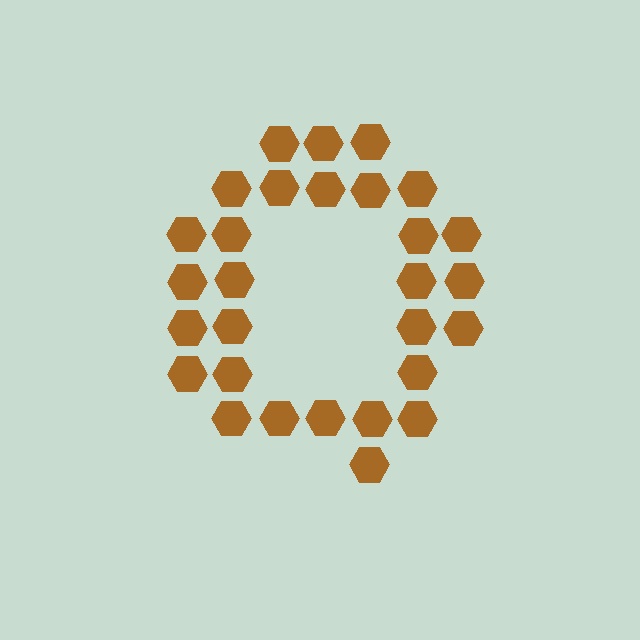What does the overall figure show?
The overall figure shows the letter Q.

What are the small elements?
The small elements are hexagons.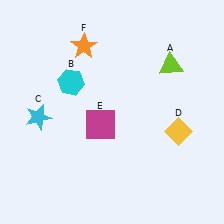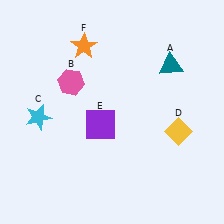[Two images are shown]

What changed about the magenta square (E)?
In Image 1, E is magenta. In Image 2, it changed to purple.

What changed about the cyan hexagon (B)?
In Image 1, B is cyan. In Image 2, it changed to pink.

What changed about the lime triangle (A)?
In Image 1, A is lime. In Image 2, it changed to teal.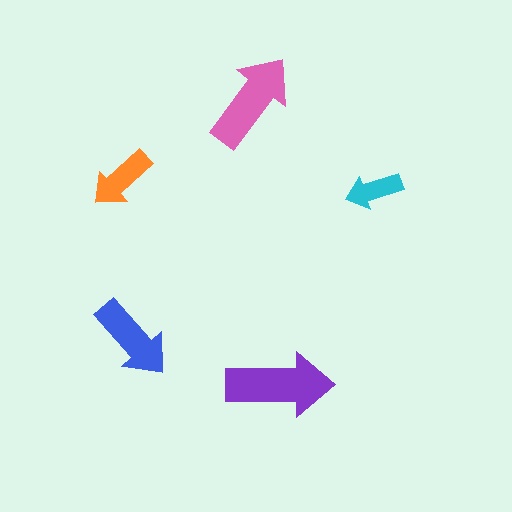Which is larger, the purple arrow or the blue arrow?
The purple one.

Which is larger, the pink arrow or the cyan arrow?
The pink one.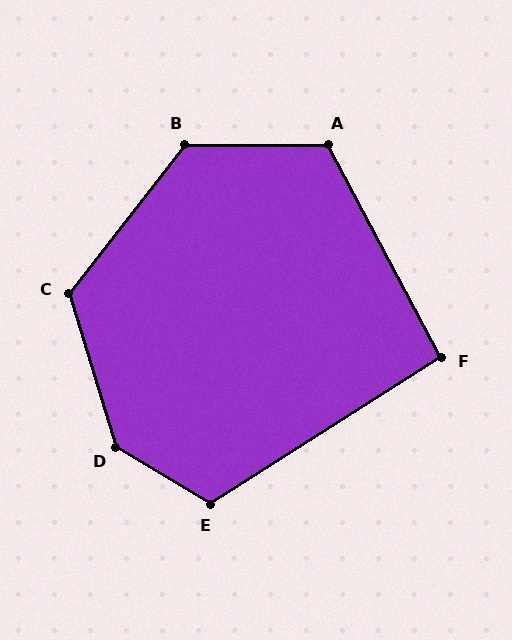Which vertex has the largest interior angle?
D, at approximately 138 degrees.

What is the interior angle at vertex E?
Approximately 117 degrees (obtuse).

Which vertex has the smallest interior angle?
F, at approximately 94 degrees.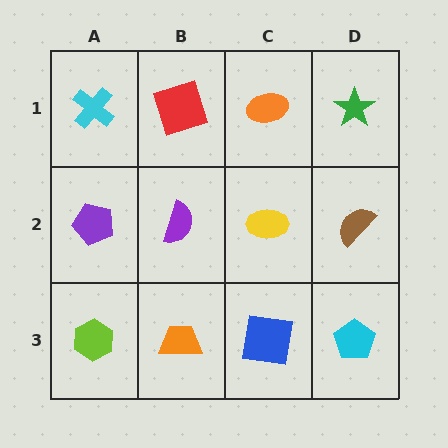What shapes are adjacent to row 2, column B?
A red square (row 1, column B), an orange trapezoid (row 3, column B), a purple pentagon (row 2, column A), a yellow ellipse (row 2, column C).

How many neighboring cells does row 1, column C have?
3.